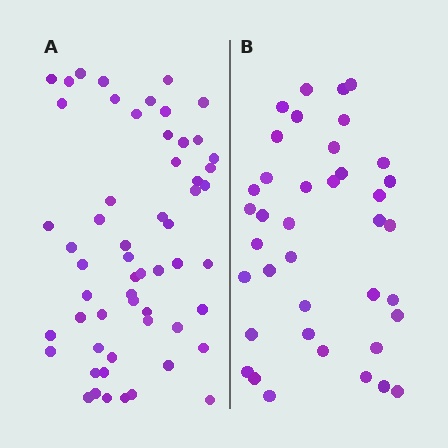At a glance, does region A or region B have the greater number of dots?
Region A (the left region) has more dots.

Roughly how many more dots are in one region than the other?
Region A has approximately 20 more dots than region B.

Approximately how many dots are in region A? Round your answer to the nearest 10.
About 60 dots. (The exact count is 57, which rounds to 60.)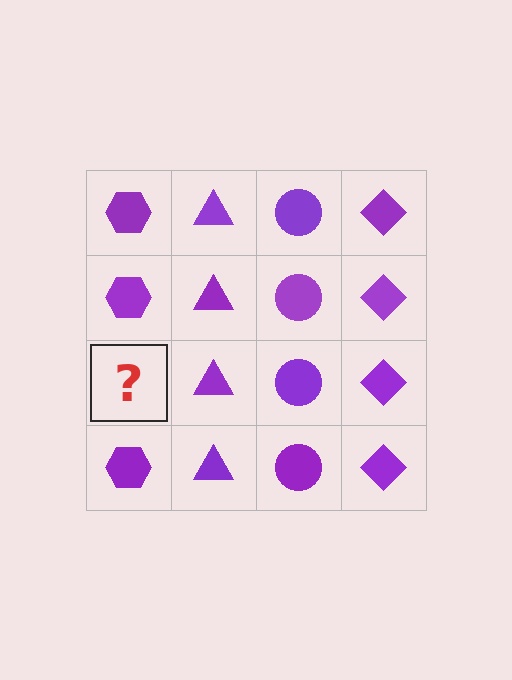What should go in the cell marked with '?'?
The missing cell should contain a purple hexagon.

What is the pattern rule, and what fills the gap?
The rule is that each column has a consistent shape. The gap should be filled with a purple hexagon.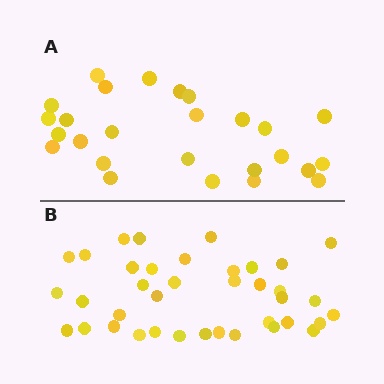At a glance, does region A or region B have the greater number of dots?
Region B (the bottom region) has more dots.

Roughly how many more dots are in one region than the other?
Region B has roughly 12 or so more dots than region A.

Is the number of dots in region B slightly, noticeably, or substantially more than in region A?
Region B has substantially more. The ratio is roughly 1.5 to 1.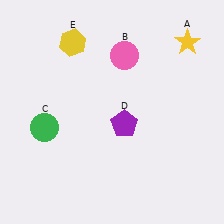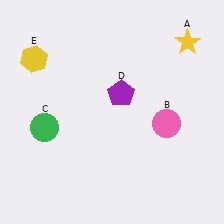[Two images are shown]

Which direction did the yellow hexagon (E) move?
The yellow hexagon (E) moved left.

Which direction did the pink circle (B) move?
The pink circle (B) moved down.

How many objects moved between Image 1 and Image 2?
3 objects moved between the two images.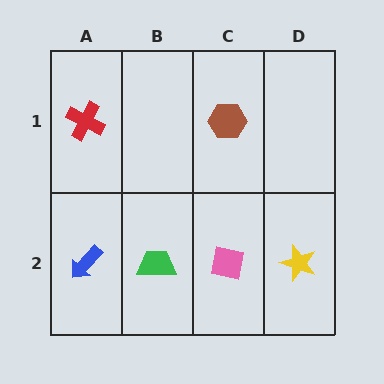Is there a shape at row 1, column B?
No, that cell is empty.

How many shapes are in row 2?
4 shapes.